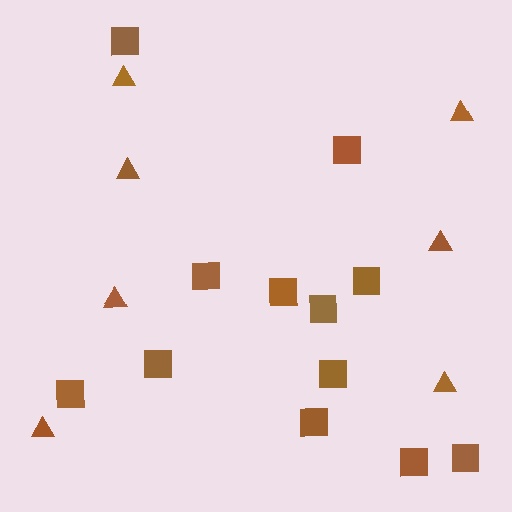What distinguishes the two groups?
There are 2 groups: one group of squares (12) and one group of triangles (7).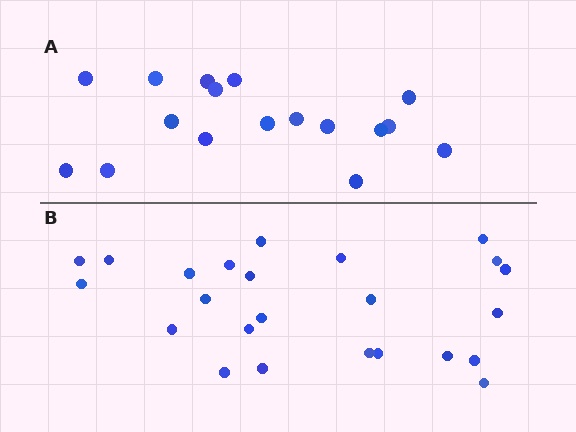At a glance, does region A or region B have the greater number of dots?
Region B (the bottom region) has more dots.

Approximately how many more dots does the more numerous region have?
Region B has roughly 8 or so more dots than region A.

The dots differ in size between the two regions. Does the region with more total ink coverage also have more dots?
No. Region A has more total ink coverage because its dots are larger, but region B actually contains more individual dots. Total area can be misleading — the number of items is what matters here.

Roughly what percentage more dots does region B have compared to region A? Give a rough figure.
About 40% more.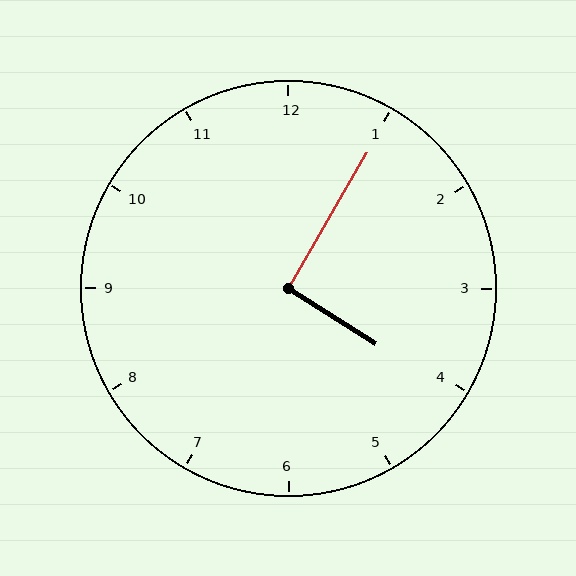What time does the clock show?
4:05.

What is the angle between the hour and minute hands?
Approximately 92 degrees.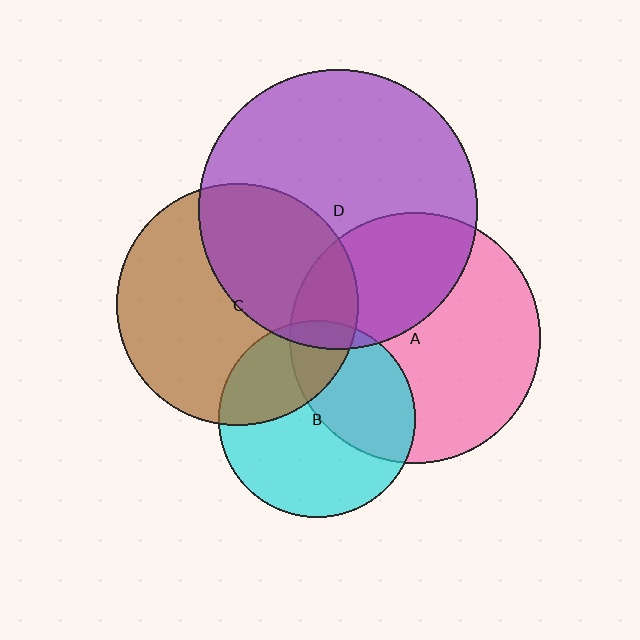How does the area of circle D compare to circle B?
Approximately 2.0 times.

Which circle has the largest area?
Circle D (purple).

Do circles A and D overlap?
Yes.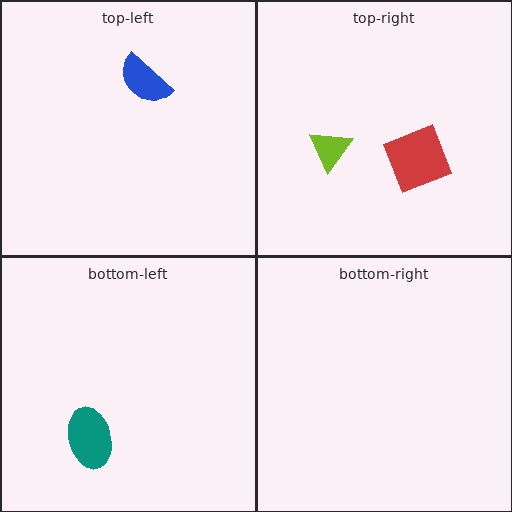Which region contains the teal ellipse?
The bottom-left region.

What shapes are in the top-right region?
The red diamond, the lime triangle.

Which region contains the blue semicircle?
The top-left region.